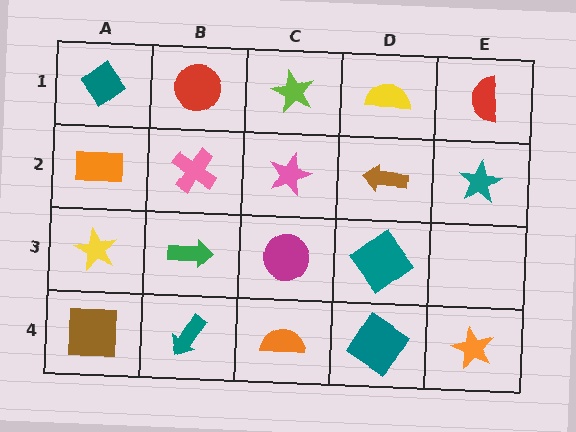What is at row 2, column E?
A teal star.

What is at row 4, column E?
An orange star.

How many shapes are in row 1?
5 shapes.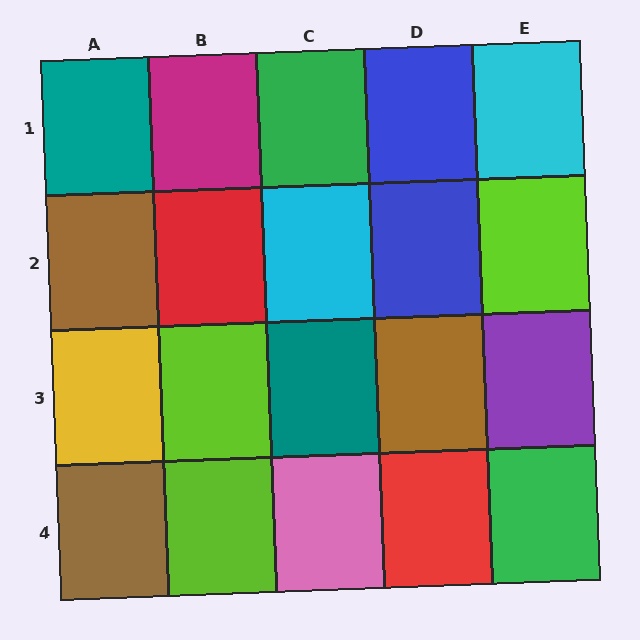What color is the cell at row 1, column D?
Blue.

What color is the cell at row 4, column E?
Green.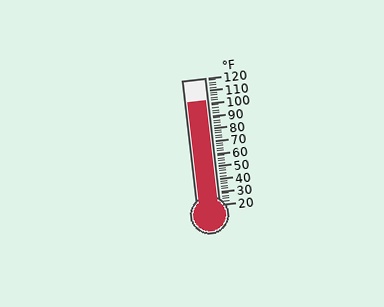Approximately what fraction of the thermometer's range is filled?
The thermometer is filled to approximately 80% of its range.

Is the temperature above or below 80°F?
The temperature is above 80°F.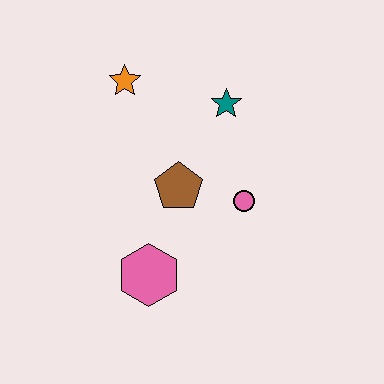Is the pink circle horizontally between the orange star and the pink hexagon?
No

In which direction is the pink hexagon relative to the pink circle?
The pink hexagon is to the left of the pink circle.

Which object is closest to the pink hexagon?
The brown pentagon is closest to the pink hexagon.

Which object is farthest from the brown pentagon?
The orange star is farthest from the brown pentagon.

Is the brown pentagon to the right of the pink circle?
No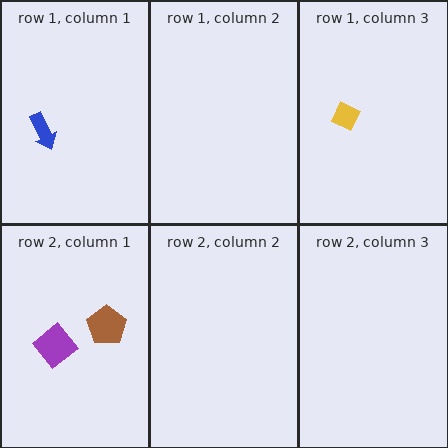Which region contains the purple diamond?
The row 2, column 1 region.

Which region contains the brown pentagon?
The row 2, column 1 region.